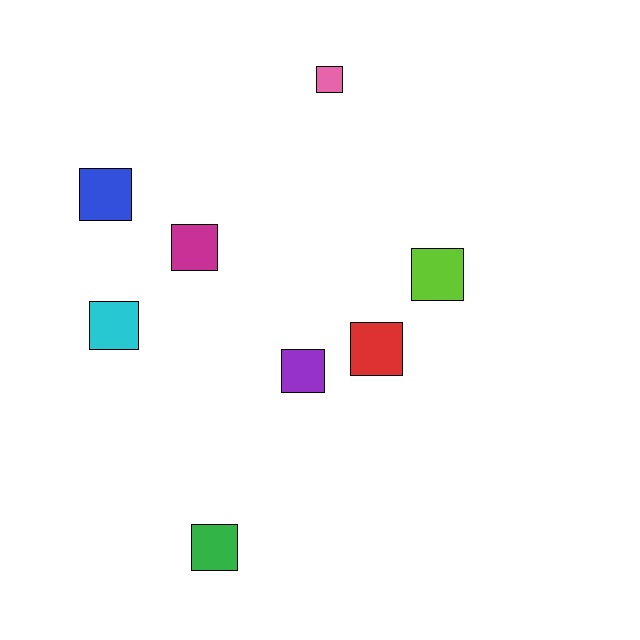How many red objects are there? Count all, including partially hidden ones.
There is 1 red object.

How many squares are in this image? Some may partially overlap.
There are 8 squares.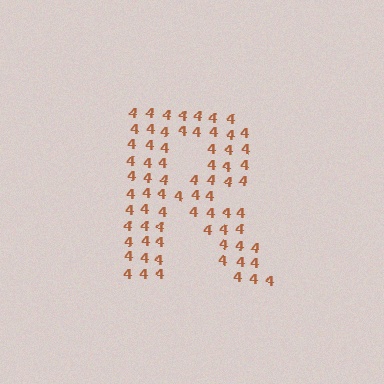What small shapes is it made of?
It is made of small digit 4's.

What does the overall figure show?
The overall figure shows the letter R.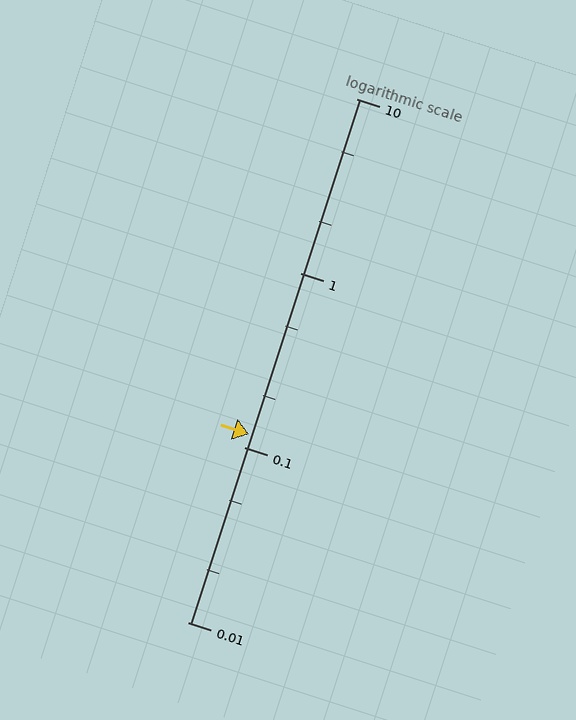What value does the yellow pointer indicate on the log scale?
The pointer indicates approximately 0.12.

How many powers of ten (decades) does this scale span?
The scale spans 3 decades, from 0.01 to 10.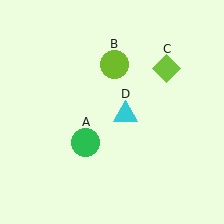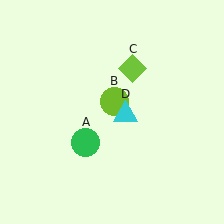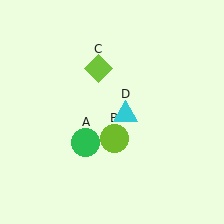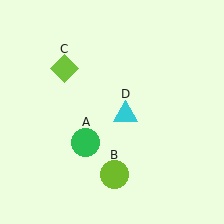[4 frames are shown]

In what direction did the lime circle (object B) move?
The lime circle (object B) moved down.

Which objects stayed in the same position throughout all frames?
Green circle (object A) and cyan triangle (object D) remained stationary.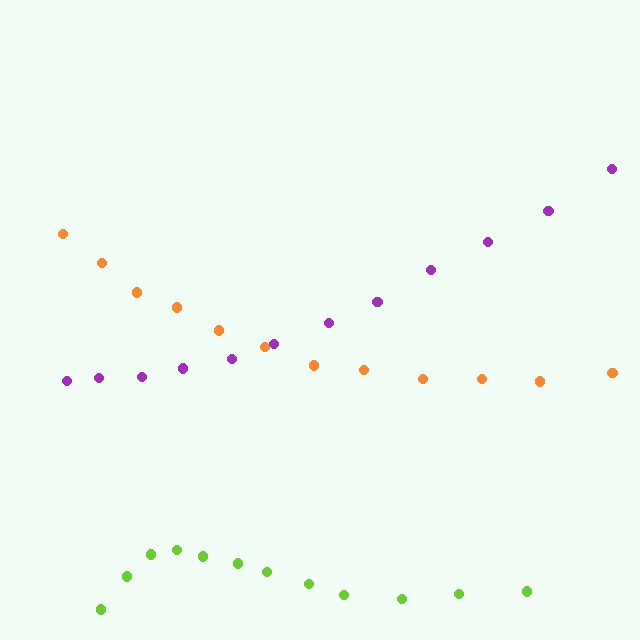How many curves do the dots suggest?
There are 3 distinct paths.